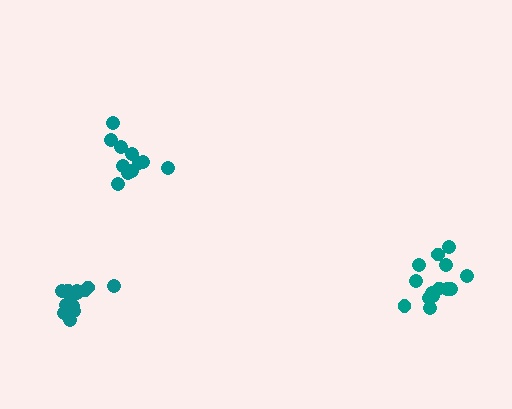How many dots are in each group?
Group 1: 14 dots, Group 2: 11 dots, Group 3: 14 dots (39 total).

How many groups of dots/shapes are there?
There are 3 groups.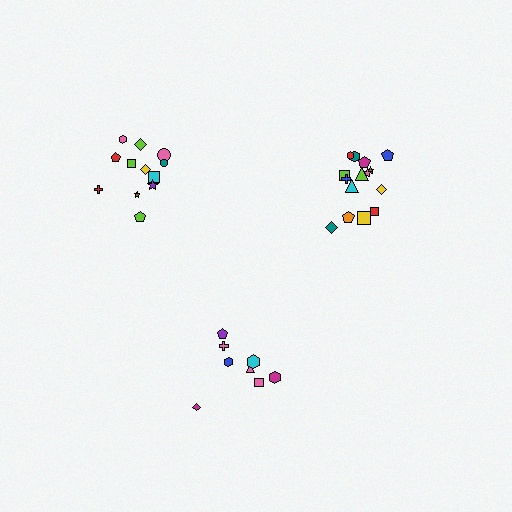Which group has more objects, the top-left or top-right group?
The top-right group.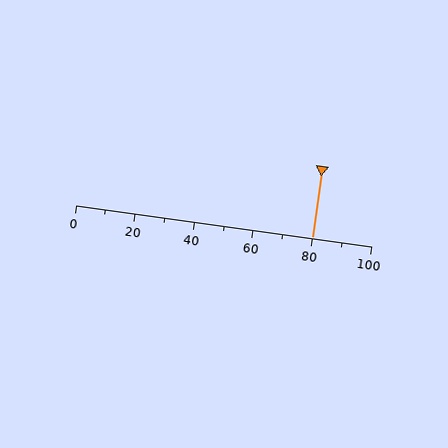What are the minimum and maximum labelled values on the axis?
The axis runs from 0 to 100.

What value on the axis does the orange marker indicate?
The marker indicates approximately 80.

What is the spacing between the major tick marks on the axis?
The major ticks are spaced 20 apart.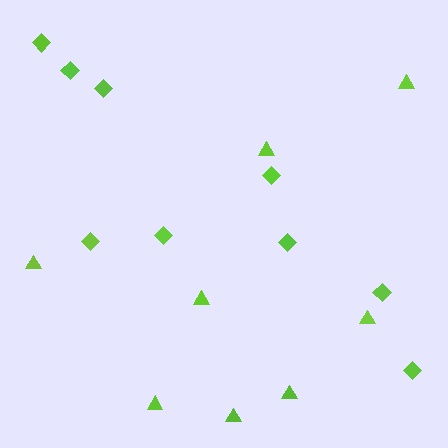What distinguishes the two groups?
There are 2 groups: one group of triangles (8) and one group of diamonds (9).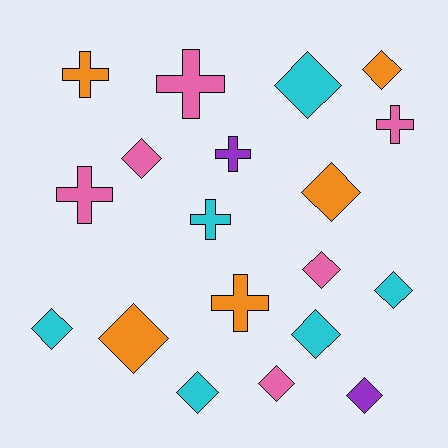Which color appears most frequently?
Cyan, with 6 objects.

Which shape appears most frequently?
Diamond, with 12 objects.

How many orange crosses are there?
There are 2 orange crosses.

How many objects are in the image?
There are 19 objects.